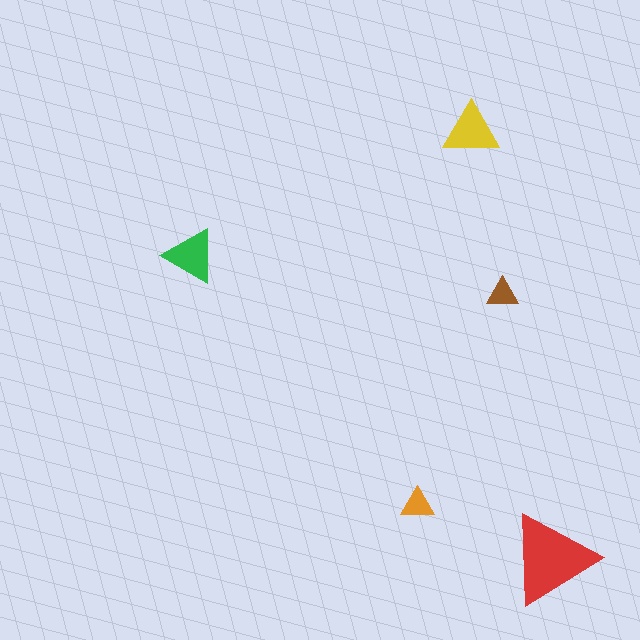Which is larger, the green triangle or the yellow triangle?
The yellow one.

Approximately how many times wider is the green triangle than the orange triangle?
About 1.5 times wider.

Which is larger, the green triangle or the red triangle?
The red one.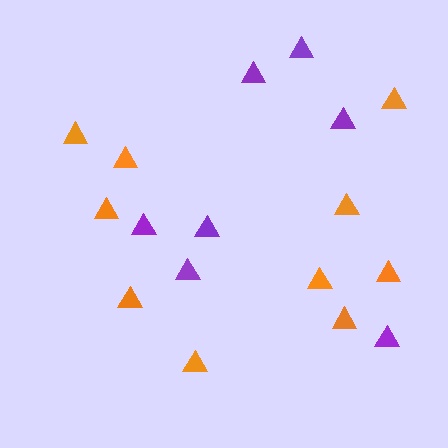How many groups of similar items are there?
There are 2 groups: one group of orange triangles (10) and one group of purple triangles (7).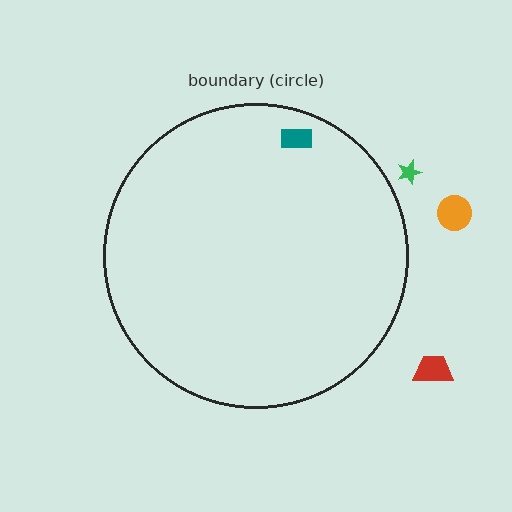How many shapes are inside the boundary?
1 inside, 3 outside.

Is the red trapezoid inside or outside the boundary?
Outside.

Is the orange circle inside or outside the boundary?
Outside.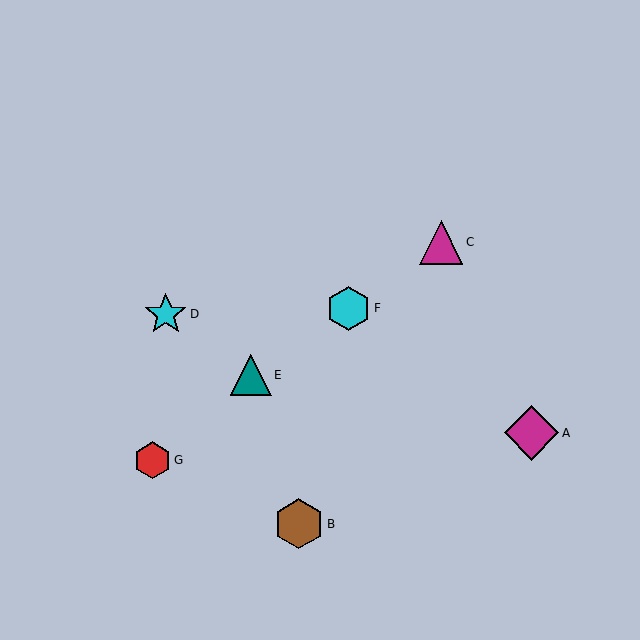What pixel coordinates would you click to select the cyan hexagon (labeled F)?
Click at (349, 308) to select the cyan hexagon F.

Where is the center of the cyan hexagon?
The center of the cyan hexagon is at (349, 308).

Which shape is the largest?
The magenta diamond (labeled A) is the largest.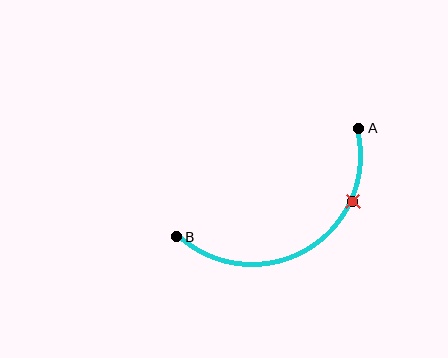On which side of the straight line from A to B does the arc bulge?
The arc bulges below the straight line connecting A and B.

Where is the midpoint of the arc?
The arc midpoint is the point on the curve farthest from the straight line joining A and B. It sits below that line.